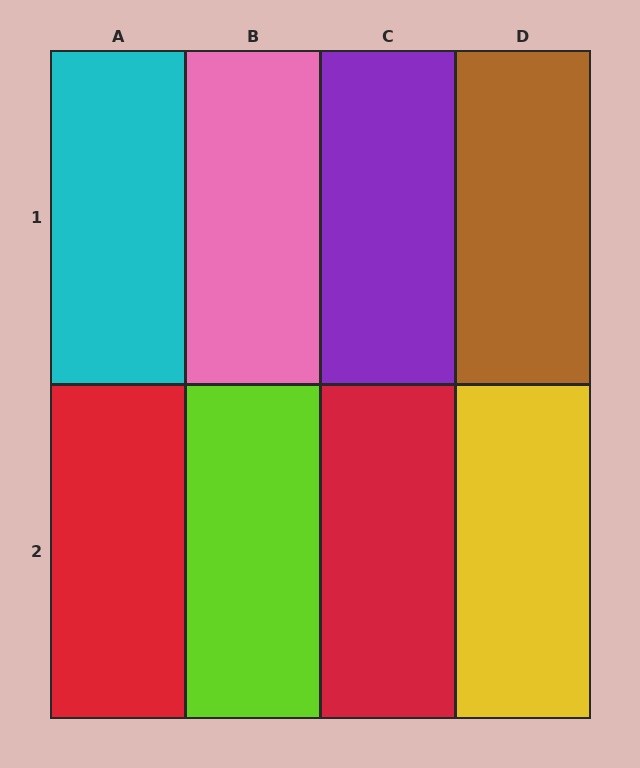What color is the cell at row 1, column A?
Cyan.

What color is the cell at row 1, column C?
Purple.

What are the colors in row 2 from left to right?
Red, lime, red, yellow.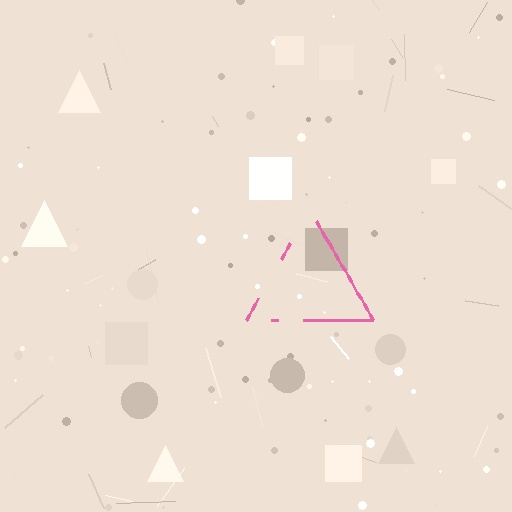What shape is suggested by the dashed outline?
The dashed outline suggests a triangle.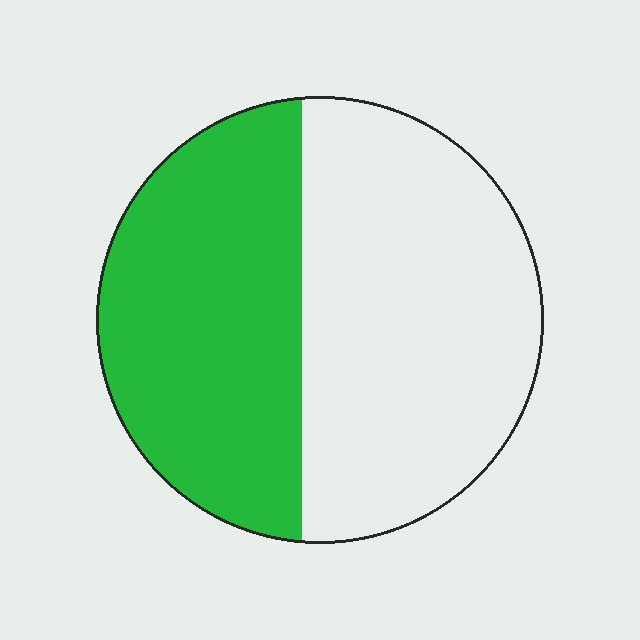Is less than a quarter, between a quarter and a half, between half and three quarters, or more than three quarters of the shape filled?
Between a quarter and a half.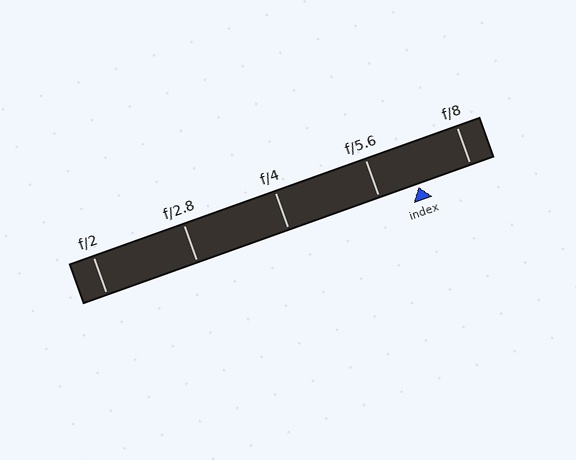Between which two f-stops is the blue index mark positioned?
The index mark is between f/5.6 and f/8.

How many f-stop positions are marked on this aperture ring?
There are 5 f-stop positions marked.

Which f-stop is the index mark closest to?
The index mark is closest to f/5.6.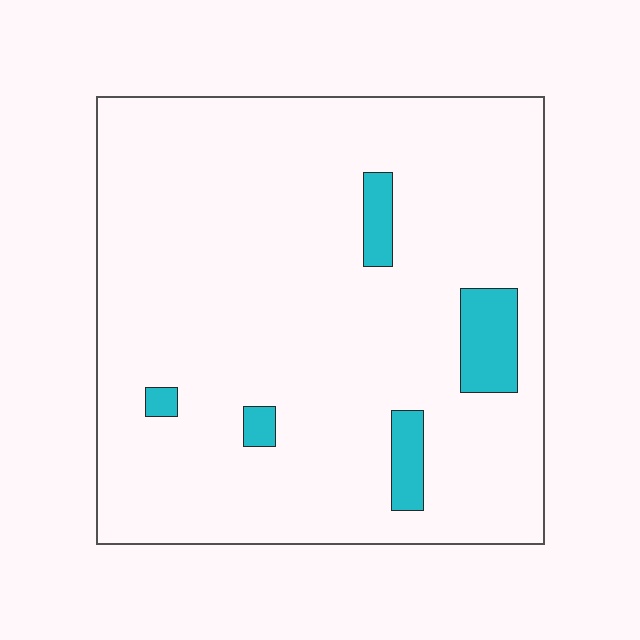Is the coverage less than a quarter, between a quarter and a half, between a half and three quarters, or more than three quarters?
Less than a quarter.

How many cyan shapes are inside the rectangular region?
5.